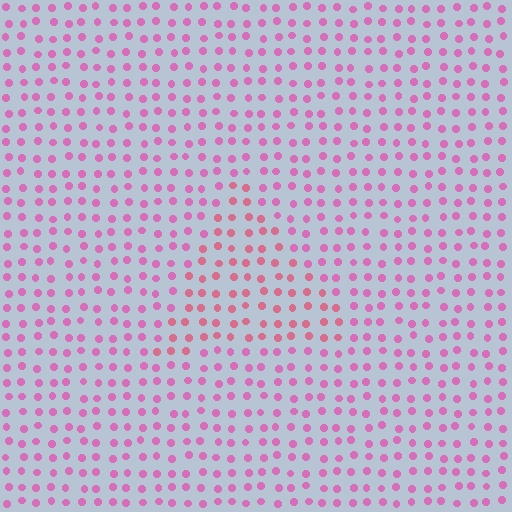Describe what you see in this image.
The image is filled with small pink elements in a uniform arrangement. A triangle-shaped region is visible where the elements are tinted to a slightly different hue, forming a subtle color boundary.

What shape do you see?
I see a triangle.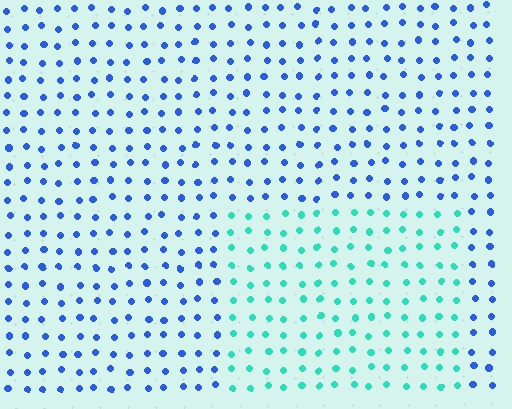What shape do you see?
I see a rectangle.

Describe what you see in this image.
The image is filled with small blue elements in a uniform arrangement. A rectangle-shaped region is visible where the elements are tinted to a slightly different hue, forming a subtle color boundary.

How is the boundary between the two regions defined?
The boundary is defined purely by a slight shift in hue (about 56 degrees). Spacing, size, and orientation are identical on both sides.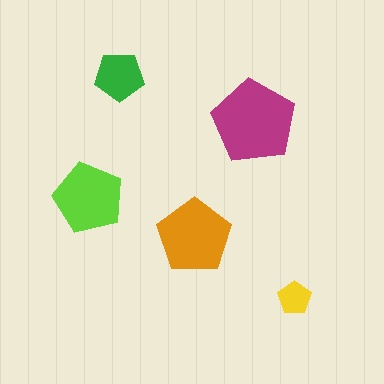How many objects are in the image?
There are 5 objects in the image.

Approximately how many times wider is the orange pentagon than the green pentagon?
About 1.5 times wider.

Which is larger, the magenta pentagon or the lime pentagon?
The magenta one.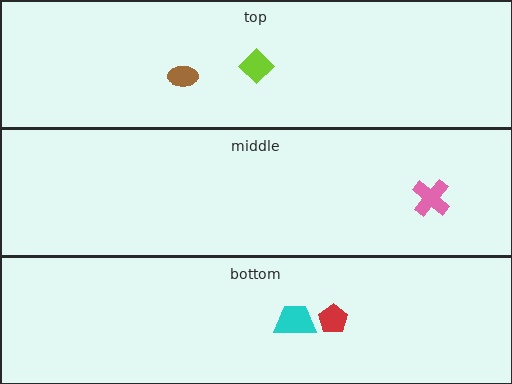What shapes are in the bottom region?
The cyan trapezoid, the red pentagon.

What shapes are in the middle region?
The pink cross.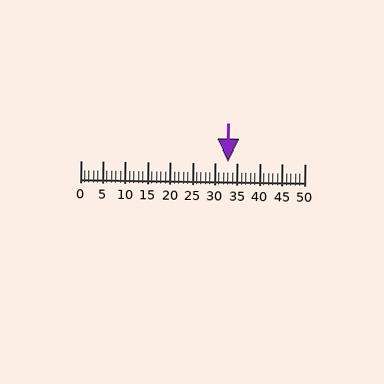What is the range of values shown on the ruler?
The ruler shows values from 0 to 50.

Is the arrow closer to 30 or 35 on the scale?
The arrow is closer to 35.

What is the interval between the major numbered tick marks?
The major tick marks are spaced 5 units apart.